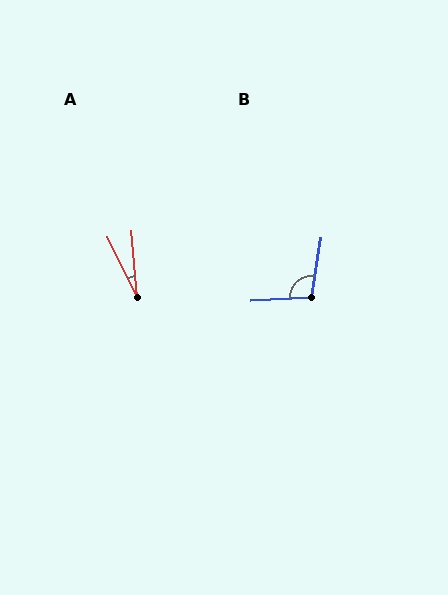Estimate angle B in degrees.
Approximately 102 degrees.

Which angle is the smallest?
A, at approximately 21 degrees.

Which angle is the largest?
B, at approximately 102 degrees.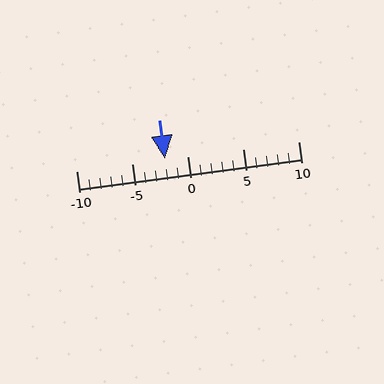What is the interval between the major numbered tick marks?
The major tick marks are spaced 5 units apart.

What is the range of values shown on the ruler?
The ruler shows values from -10 to 10.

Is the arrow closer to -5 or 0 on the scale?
The arrow is closer to 0.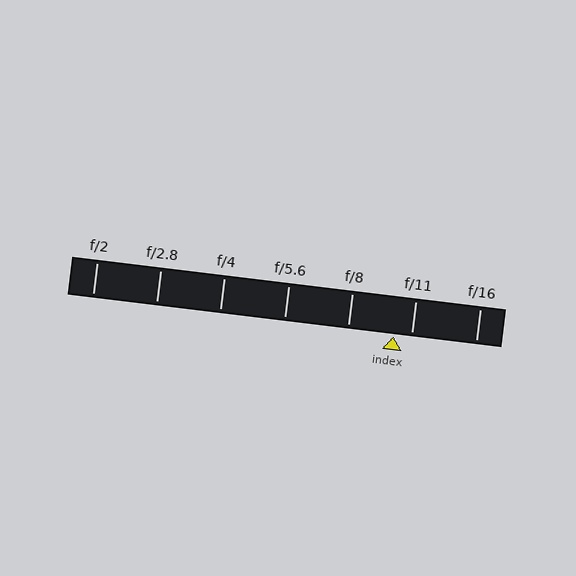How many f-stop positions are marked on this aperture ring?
There are 7 f-stop positions marked.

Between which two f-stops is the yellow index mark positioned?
The index mark is between f/8 and f/11.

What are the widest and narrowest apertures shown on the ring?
The widest aperture shown is f/2 and the narrowest is f/16.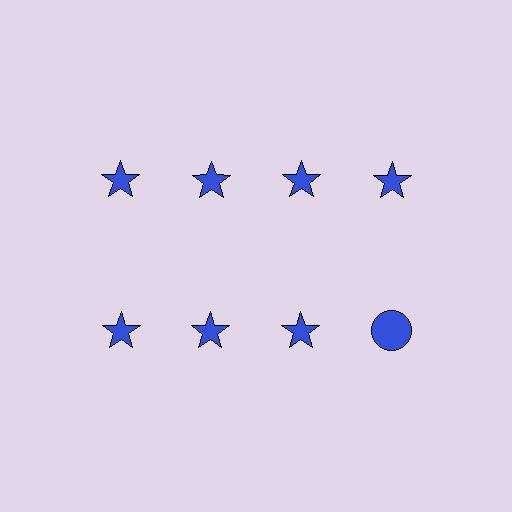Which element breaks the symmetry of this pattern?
The blue circle in the second row, second from right column breaks the symmetry. All other shapes are blue stars.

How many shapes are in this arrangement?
There are 8 shapes arranged in a grid pattern.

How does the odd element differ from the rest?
It has a different shape: circle instead of star.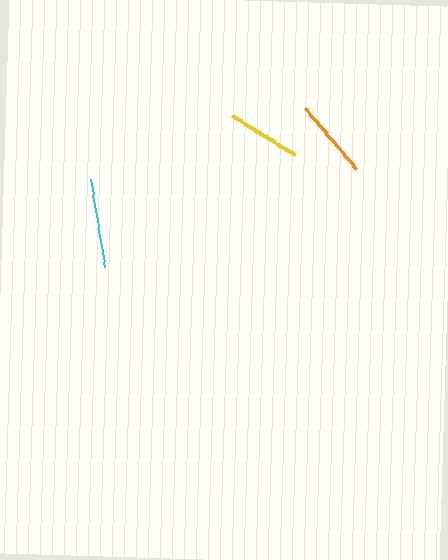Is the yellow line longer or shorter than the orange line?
The orange line is longer than the yellow line.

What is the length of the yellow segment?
The yellow segment is approximately 74 pixels long.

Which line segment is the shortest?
The yellow line is the shortest at approximately 74 pixels.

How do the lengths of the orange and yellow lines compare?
The orange and yellow lines are approximately the same length.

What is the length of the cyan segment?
The cyan segment is approximately 89 pixels long.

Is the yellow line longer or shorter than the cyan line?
The cyan line is longer than the yellow line.